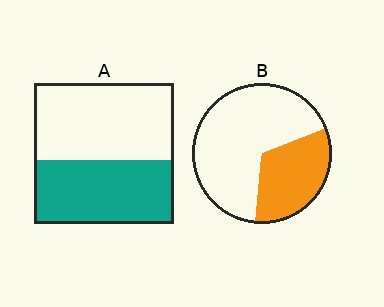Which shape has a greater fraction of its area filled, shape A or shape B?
Shape A.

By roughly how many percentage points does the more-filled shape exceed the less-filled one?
By roughly 15 percentage points (A over B).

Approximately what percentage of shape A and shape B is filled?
A is approximately 45% and B is approximately 35%.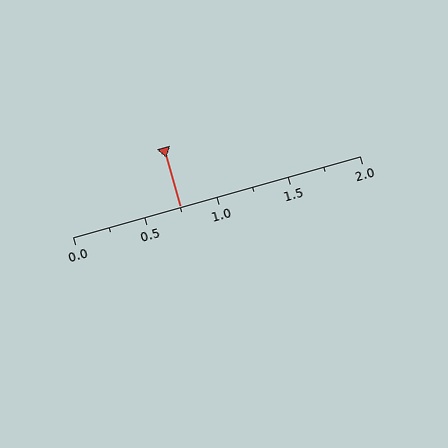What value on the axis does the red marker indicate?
The marker indicates approximately 0.75.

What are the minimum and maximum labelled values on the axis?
The axis runs from 0.0 to 2.0.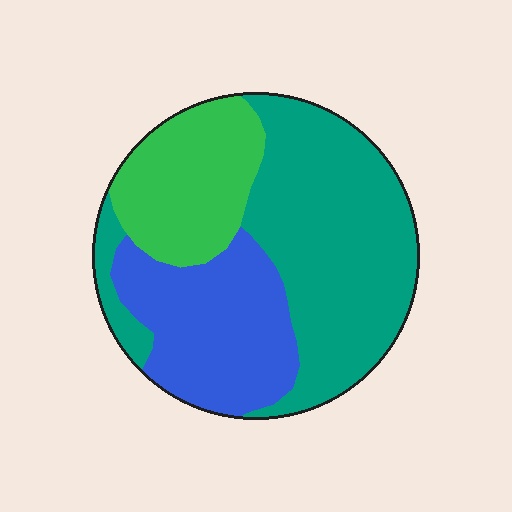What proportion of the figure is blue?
Blue covers about 30% of the figure.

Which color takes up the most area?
Teal, at roughly 50%.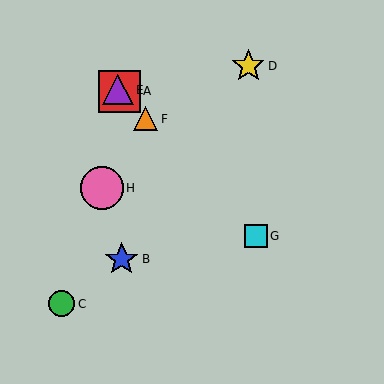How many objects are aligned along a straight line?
4 objects (A, E, F, G) are aligned along a straight line.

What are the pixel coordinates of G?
Object G is at (256, 236).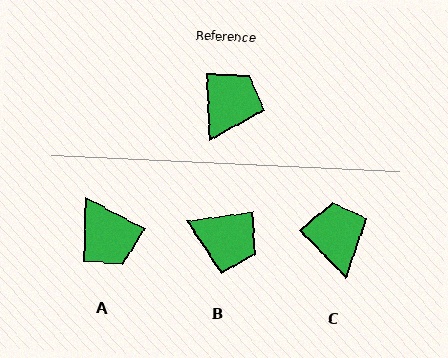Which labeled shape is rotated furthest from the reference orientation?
A, about 120 degrees away.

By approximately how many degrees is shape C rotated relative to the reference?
Approximately 42 degrees counter-clockwise.